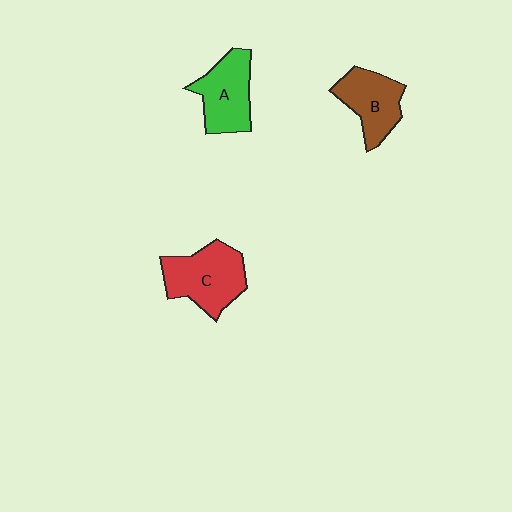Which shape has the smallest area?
Shape B (brown).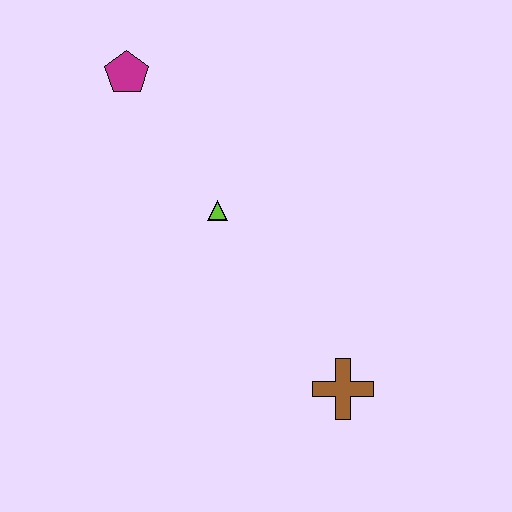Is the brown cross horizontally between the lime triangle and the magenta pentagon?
No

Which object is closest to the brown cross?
The lime triangle is closest to the brown cross.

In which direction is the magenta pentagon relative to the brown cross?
The magenta pentagon is above the brown cross.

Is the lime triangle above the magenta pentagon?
No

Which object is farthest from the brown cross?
The magenta pentagon is farthest from the brown cross.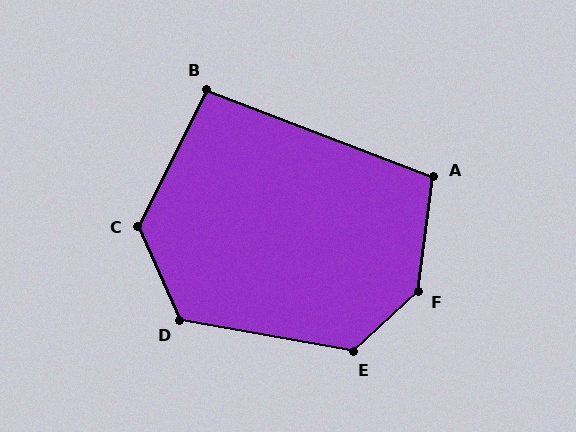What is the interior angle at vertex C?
Approximately 129 degrees (obtuse).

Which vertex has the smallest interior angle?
B, at approximately 95 degrees.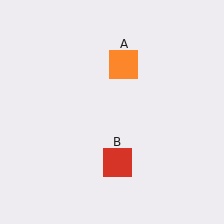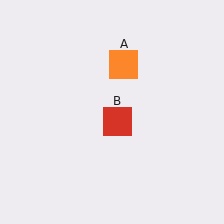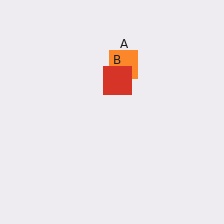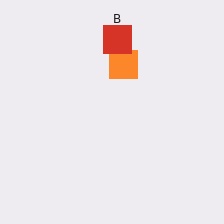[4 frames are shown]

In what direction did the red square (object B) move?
The red square (object B) moved up.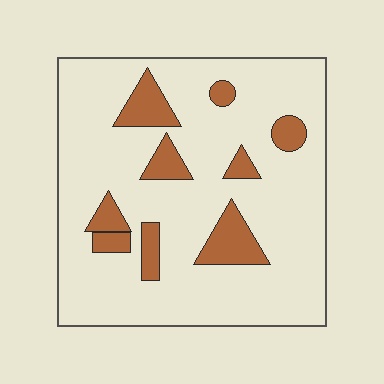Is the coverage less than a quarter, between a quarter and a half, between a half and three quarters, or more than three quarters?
Less than a quarter.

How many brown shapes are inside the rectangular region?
9.